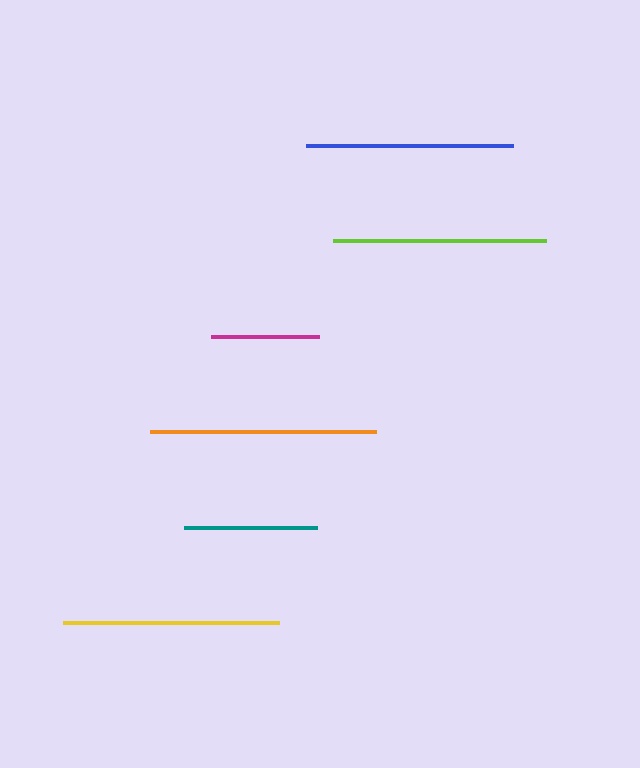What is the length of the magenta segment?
The magenta segment is approximately 108 pixels long.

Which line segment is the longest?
The orange line is the longest at approximately 226 pixels.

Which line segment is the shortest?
The magenta line is the shortest at approximately 108 pixels.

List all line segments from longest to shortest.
From longest to shortest: orange, yellow, lime, blue, teal, magenta.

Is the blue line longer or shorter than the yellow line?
The yellow line is longer than the blue line.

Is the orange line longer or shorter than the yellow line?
The orange line is longer than the yellow line.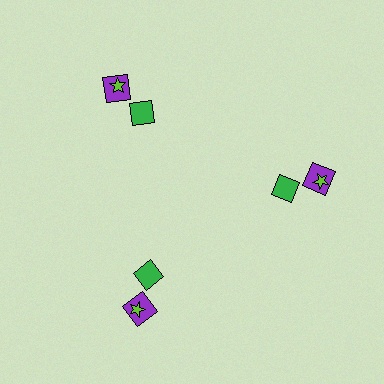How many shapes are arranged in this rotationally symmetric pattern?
There are 9 shapes, arranged in 3 groups of 3.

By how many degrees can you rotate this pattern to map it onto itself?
The pattern maps onto itself every 120 degrees of rotation.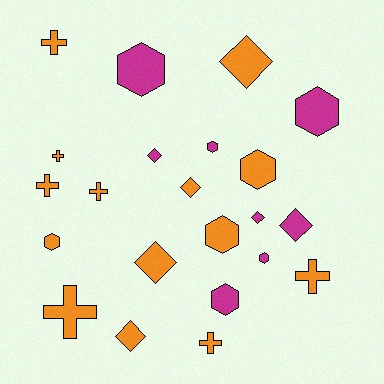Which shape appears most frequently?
Hexagon, with 8 objects.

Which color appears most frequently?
Orange, with 14 objects.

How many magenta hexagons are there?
There are 5 magenta hexagons.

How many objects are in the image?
There are 22 objects.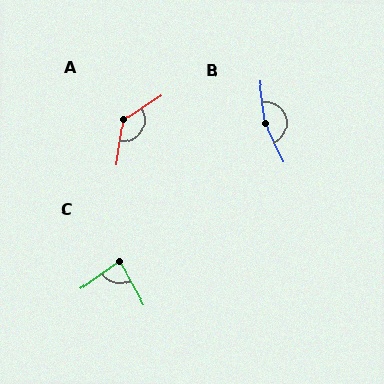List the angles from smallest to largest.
C (84°), A (131°), B (161°).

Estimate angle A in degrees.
Approximately 131 degrees.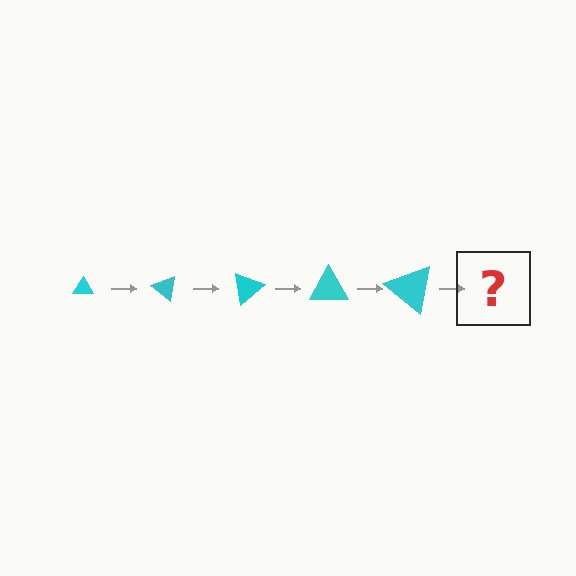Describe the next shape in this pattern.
It should be a triangle, larger than the previous one and rotated 200 degrees from the start.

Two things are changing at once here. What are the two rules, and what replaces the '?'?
The two rules are that the triangle grows larger each step and it rotates 40 degrees each step. The '?' should be a triangle, larger than the previous one and rotated 200 degrees from the start.